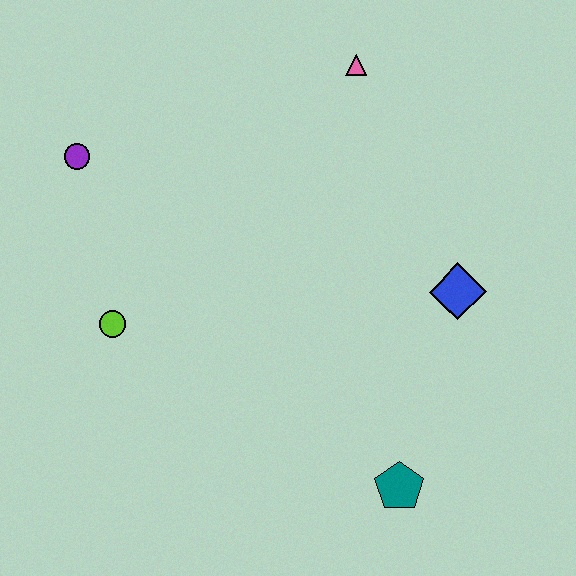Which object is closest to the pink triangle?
The blue diamond is closest to the pink triangle.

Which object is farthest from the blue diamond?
The purple circle is farthest from the blue diamond.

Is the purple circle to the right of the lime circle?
No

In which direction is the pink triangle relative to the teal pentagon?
The pink triangle is above the teal pentagon.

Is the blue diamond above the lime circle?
Yes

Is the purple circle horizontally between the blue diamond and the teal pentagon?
No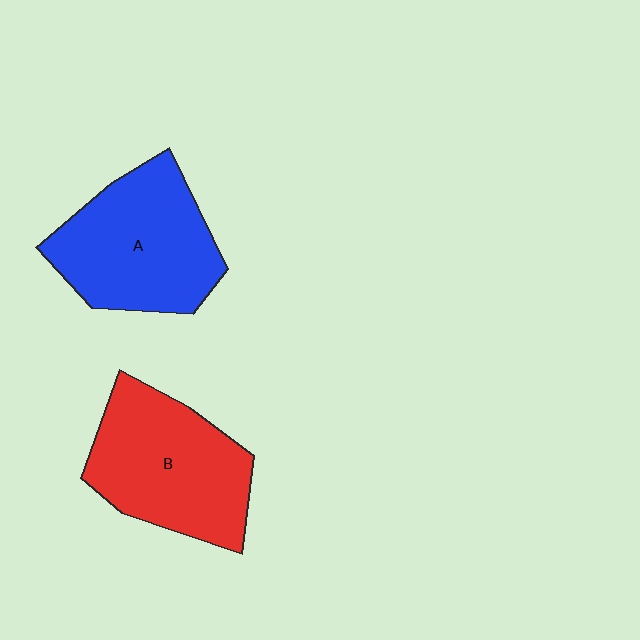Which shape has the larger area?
Shape B (red).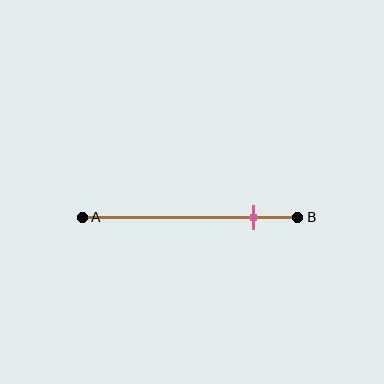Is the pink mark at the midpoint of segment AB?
No, the mark is at about 80% from A, not at the 50% midpoint.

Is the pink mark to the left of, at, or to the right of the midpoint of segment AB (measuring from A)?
The pink mark is to the right of the midpoint of segment AB.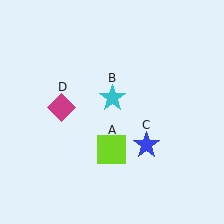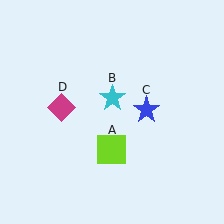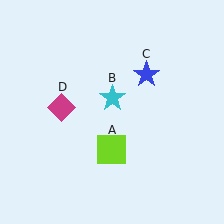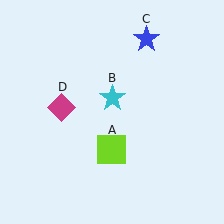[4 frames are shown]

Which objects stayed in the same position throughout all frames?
Lime square (object A) and cyan star (object B) and magenta diamond (object D) remained stationary.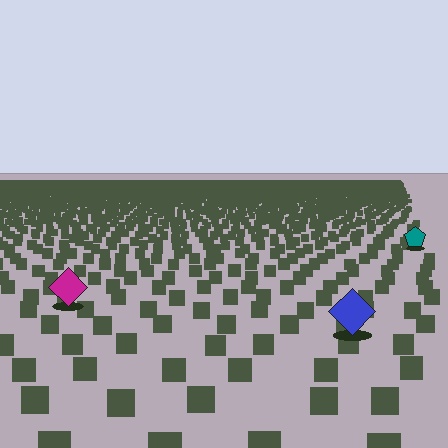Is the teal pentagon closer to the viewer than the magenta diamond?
No. The magenta diamond is closer — you can tell from the texture gradient: the ground texture is coarser near it.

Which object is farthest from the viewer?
The teal pentagon is farthest from the viewer. It appears smaller and the ground texture around it is denser.